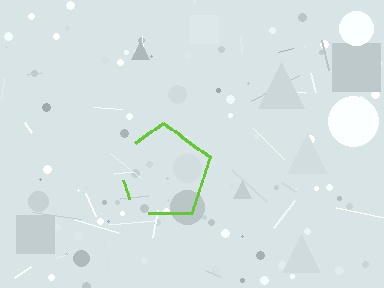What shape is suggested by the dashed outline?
The dashed outline suggests a pentagon.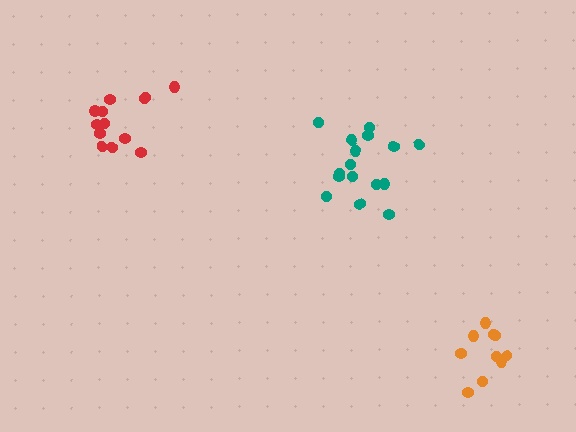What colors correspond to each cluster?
The clusters are colored: orange, teal, red.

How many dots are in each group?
Group 1: 10 dots, Group 2: 16 dots, Group 3: 13 dots (39 total).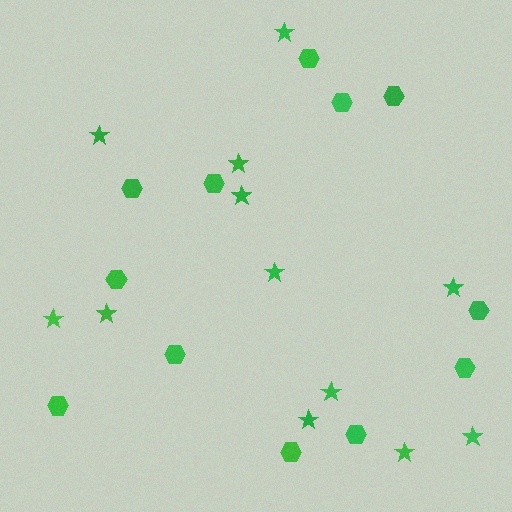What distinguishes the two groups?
There are 2 groups: one group of stars (12) and one group of hexagons (12).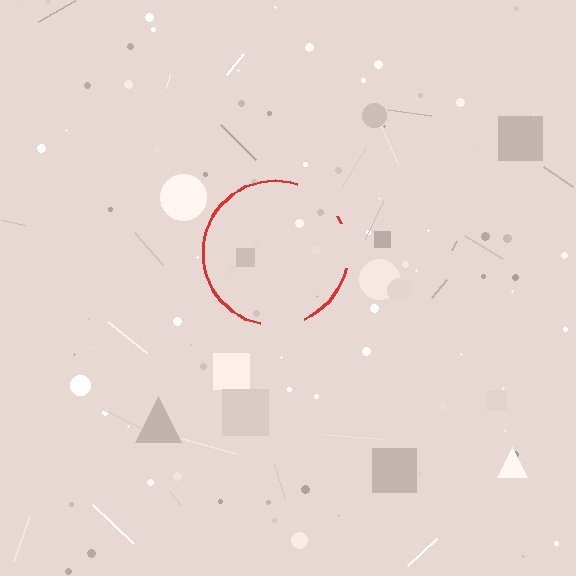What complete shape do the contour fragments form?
The contour fragments form a circle.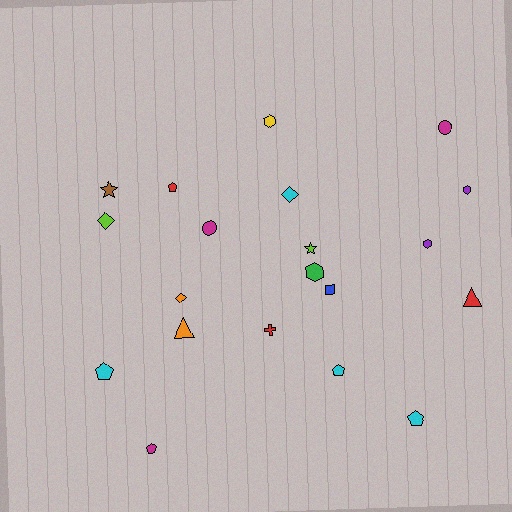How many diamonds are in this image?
There are 3 diamonds.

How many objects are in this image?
There are 20 objects.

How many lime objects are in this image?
There are 2 lime objects.